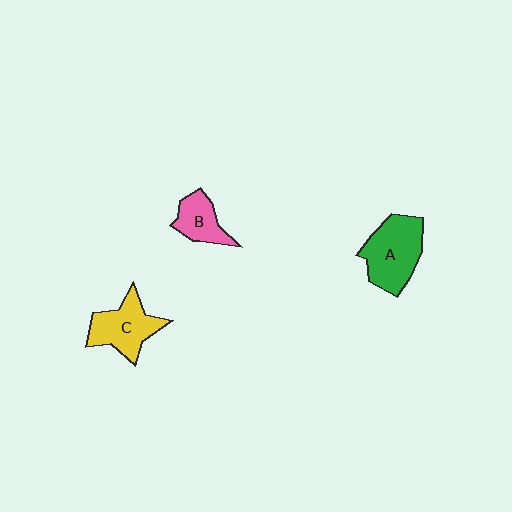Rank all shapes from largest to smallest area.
From largest to smallest: A (green), C (yellow), B (pink).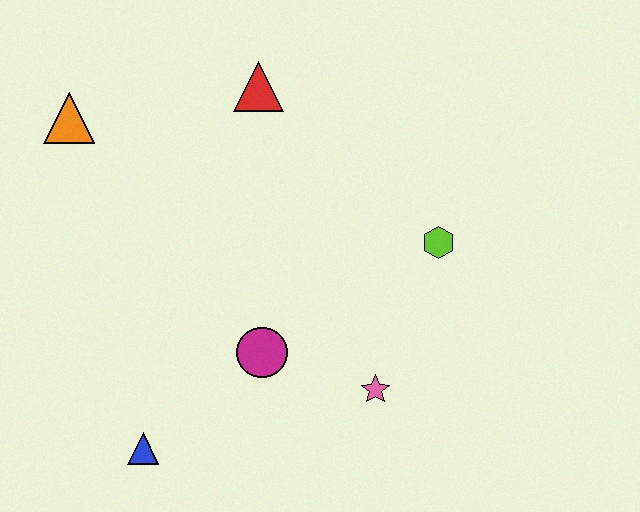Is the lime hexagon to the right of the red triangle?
Yes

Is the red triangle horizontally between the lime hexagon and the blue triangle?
Yes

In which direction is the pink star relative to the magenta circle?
The pink star is to the right of the magenta circle.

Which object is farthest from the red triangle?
The blue triangle is farthest from the red triangle.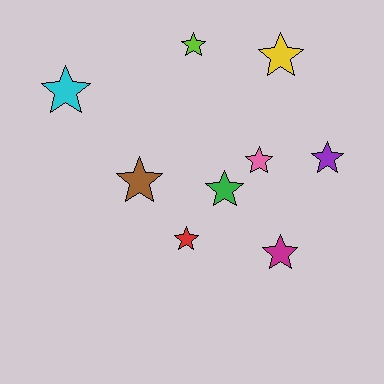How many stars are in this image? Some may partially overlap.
There are 9 stars.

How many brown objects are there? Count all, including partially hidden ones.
There is 1 brown object.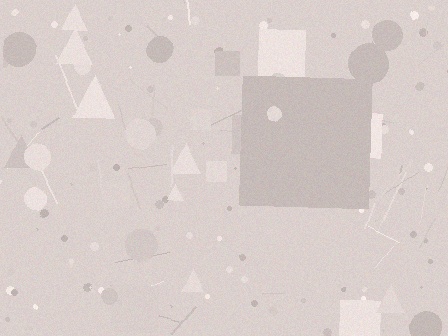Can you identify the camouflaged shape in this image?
The camouflaged shape is a square.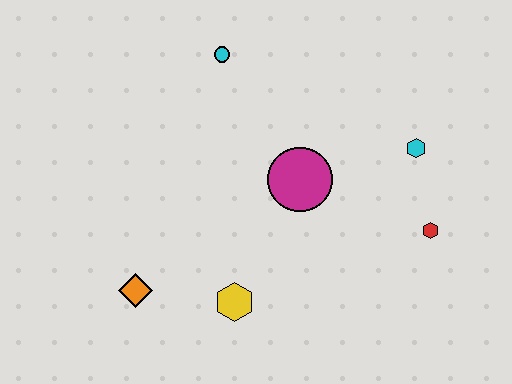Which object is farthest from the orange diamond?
The cyan hexagon is farthest from the orange diamond.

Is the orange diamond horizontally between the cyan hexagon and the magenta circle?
No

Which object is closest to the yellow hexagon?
The orange diamond is closest to the yellow hexagon.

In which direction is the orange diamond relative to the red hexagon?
The orange diamond is to the left of the red hexagon.